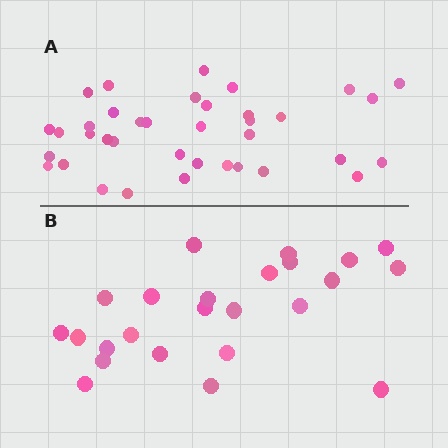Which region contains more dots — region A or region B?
Region A (the top region) has more dots.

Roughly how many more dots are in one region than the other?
Region A has approximately 15 more dots than region B.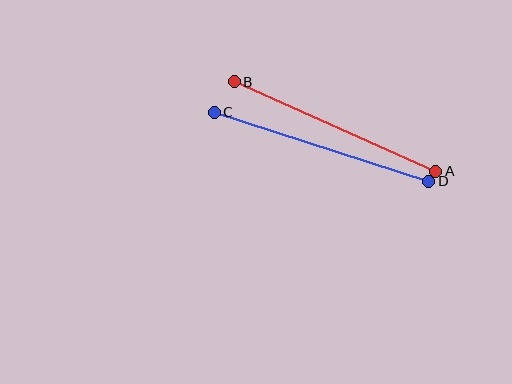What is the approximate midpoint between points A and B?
The midpoint is at approximately (335, 127) pixels.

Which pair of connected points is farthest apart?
Points C and D are farthest apart.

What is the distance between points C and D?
The distance is approximately 225 pixels.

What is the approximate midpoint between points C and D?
The midpoint is at approximately (322, 147) pixels.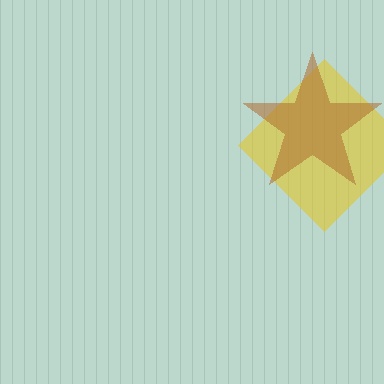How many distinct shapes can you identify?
There are 2 distinct shapes: a yellow diamond, a brown star.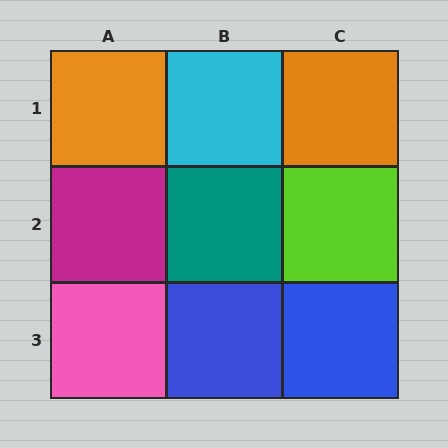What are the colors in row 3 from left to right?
Pink, blue, blue.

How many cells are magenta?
1 cell is magenta.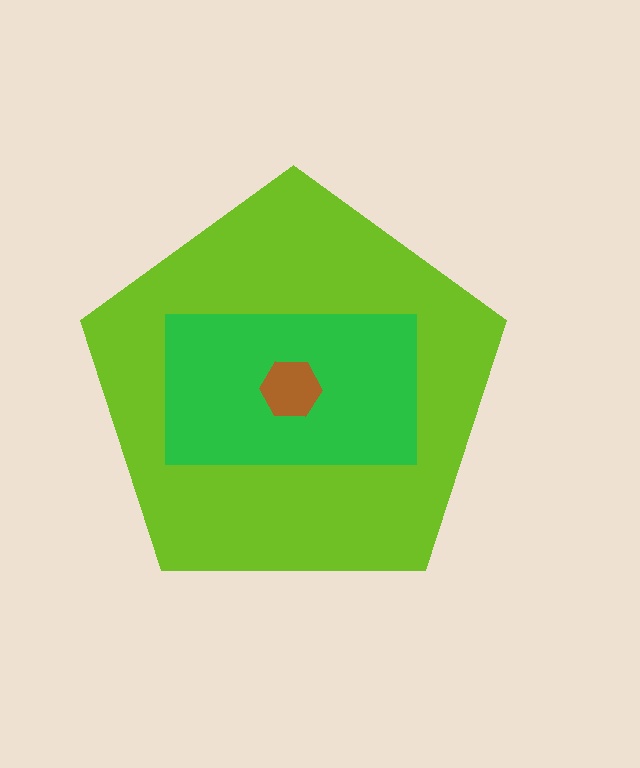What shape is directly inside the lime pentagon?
The green rectangle.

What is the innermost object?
The brown hexagon.